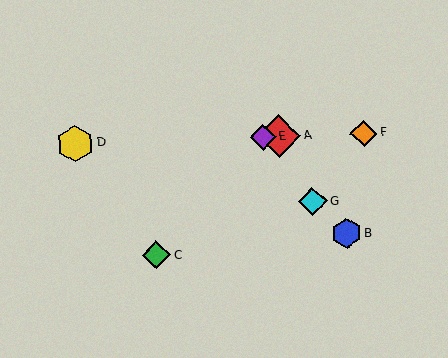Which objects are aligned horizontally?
Objects A, D, E, F are aligned horizontally.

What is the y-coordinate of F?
Object F is at y≈133.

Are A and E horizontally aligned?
Yes, both are at y≈136.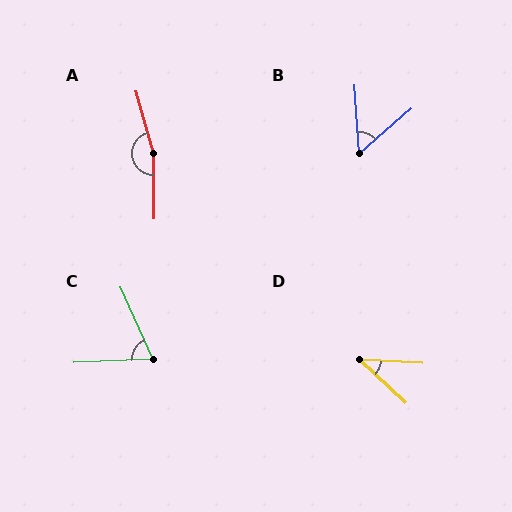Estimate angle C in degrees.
Approximately 69 degrees.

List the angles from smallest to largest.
D (40°), B (53°), C (69°), A (165°).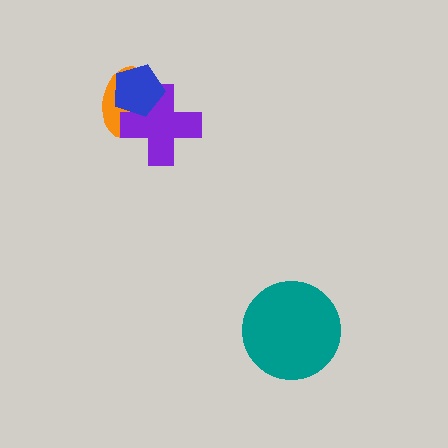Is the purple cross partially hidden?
Yes, it is partially covered by another shape.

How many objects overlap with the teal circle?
0 objects overlap with the teal circle.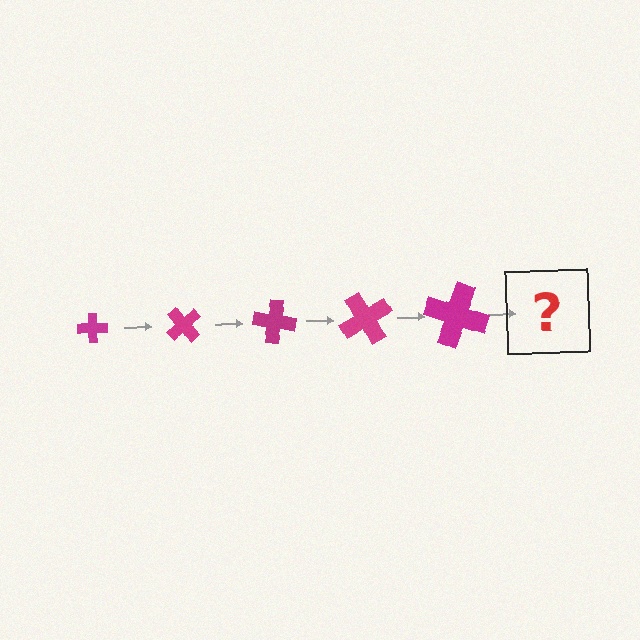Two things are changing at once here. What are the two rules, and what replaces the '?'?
The two rules are that the cross grows larger each step and it rotates 50 degrees each step. The '?' should be a cross, larger than the previous one and rotated 250 degrees from the start.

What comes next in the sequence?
The next element should be a cross, larger than the previous one and rotated 250 degrees from the start.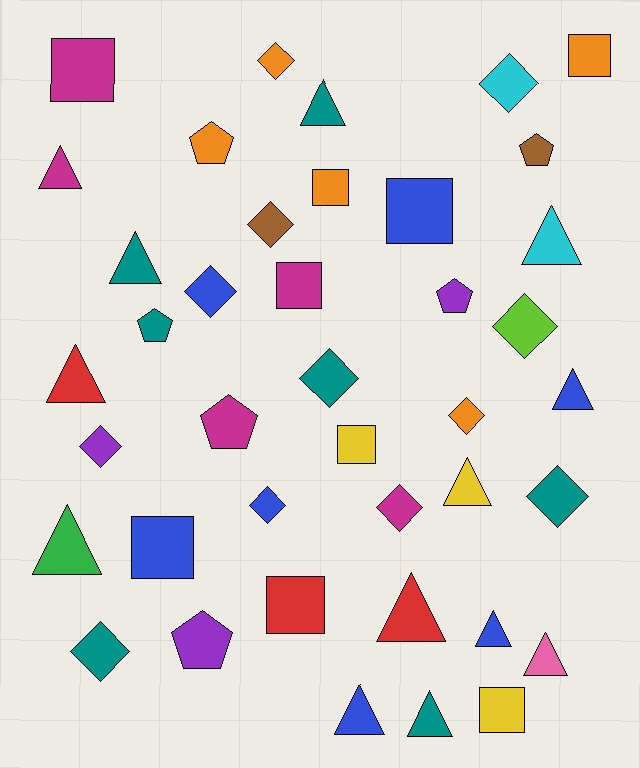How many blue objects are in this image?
There are 7 blue objects.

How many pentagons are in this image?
There are 6 pentagons.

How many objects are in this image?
There are 40 objects.